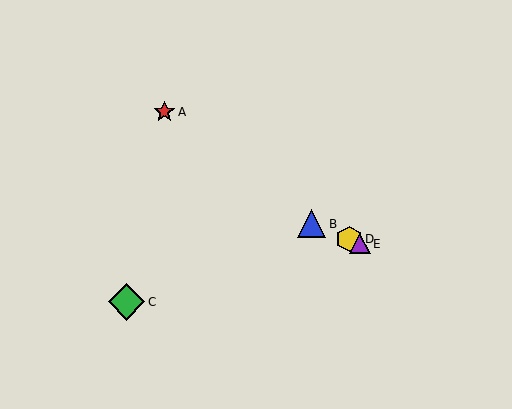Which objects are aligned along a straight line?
Objects B, D, E are aligned along a straight line.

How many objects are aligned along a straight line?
3 objects (B, D, E) are aligned along a straight line.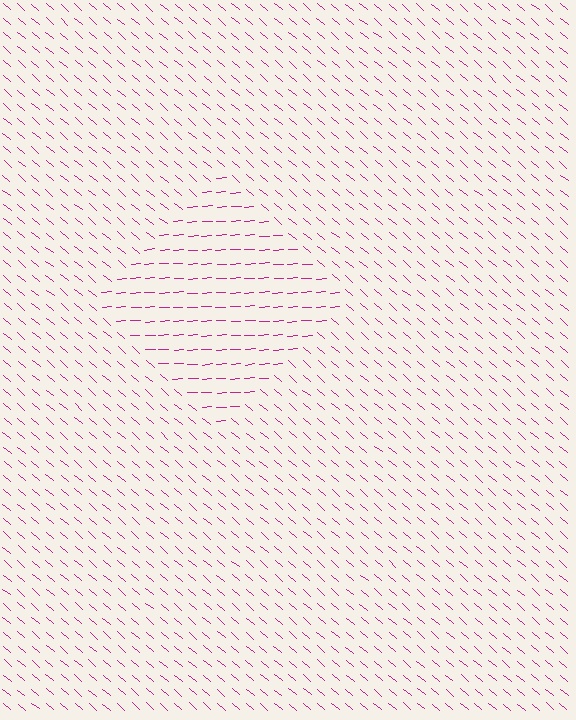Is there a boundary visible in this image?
Yes, there is a texture boundary formed by a change in line orientation.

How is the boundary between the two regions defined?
The boundary is defined purely by a change in line orientation (approximately 45 degrees difference). All lines are the same color and thickness.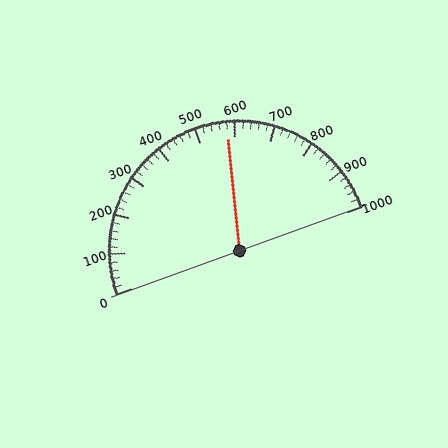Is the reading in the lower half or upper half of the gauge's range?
The reading is in the upper half of the range (0 to 1000).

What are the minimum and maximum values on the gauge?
The gauge ranges from 0 to 1000.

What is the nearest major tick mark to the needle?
The nearest major tick mark is 600.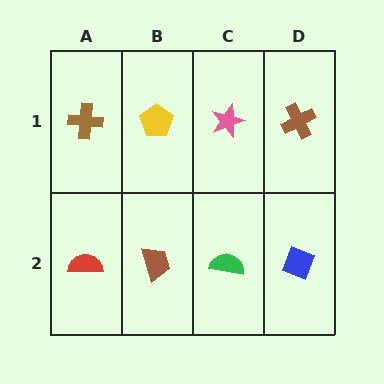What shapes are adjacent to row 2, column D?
A brown cross (row 1, column D), a green semicircle (row 2, column C).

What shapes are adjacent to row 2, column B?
A yellow pentagon (row 1, column B), a red semicircle (row 2, column A), a green semicircle (row 2, column C).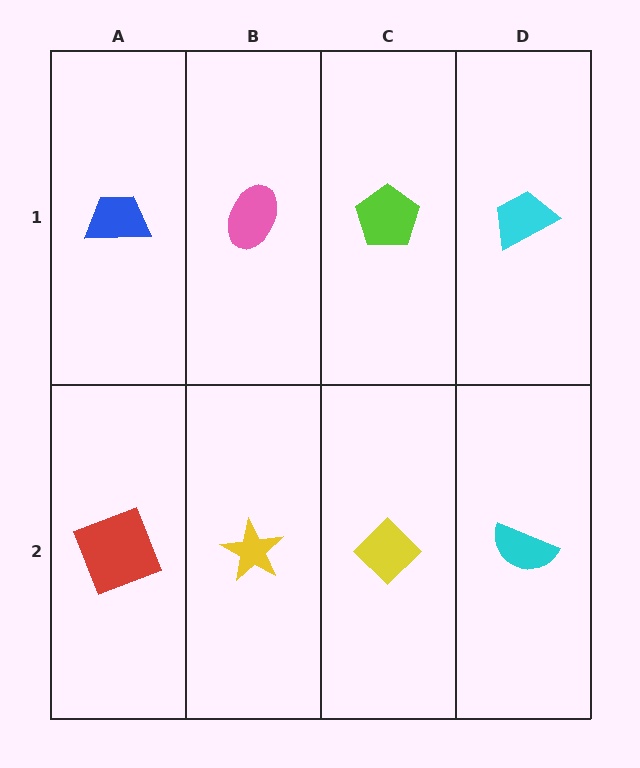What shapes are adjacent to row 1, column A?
A red square (row 2, column A), a pink ellipse (row 1, column B).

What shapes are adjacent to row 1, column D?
A cyan semicircle (row 2, column D), a lime pentagon (row 1, column C).